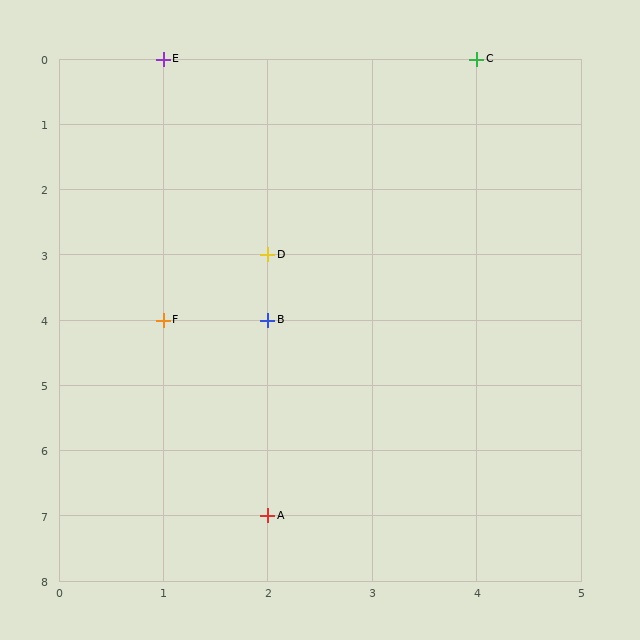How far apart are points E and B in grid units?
Points E and B are 1 column and 4 rows apart (about 4.1 grid units diagonally).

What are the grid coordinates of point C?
Point C is at grid coordinates (4, 0).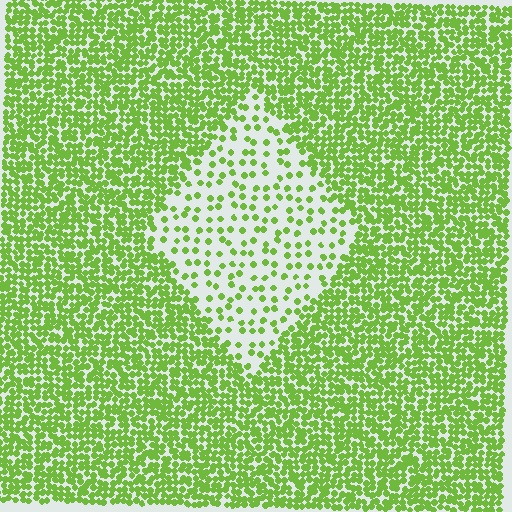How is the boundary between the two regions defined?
The boundary is defined by a change in element density (approximately 3.1x ratio). All elements are the same color, size, and shape.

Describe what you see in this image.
The image contains small lime elements arranged at two different densities. A diamond-shaped region is visible where the elements are less densely packed than the surrounding area.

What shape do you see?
I see a diamond.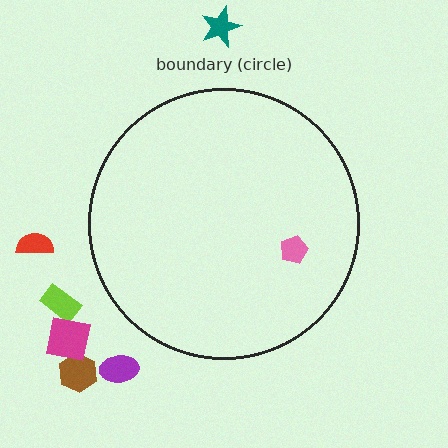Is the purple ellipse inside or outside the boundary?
Outside.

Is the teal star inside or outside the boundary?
Outside.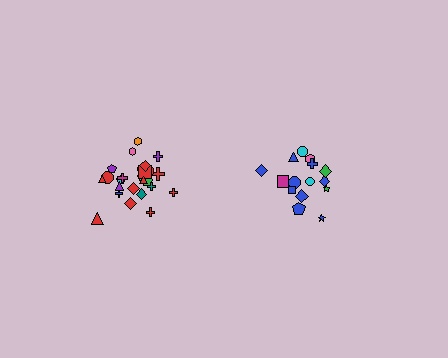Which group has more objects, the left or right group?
The left group.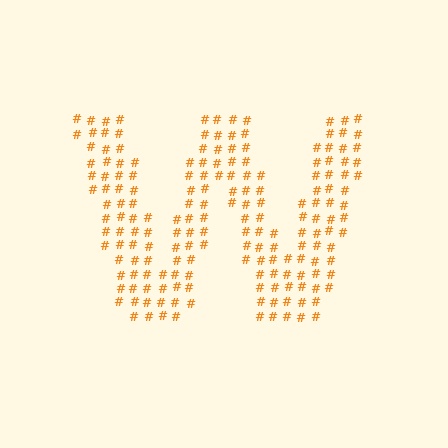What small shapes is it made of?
It is made of small hash symbols.